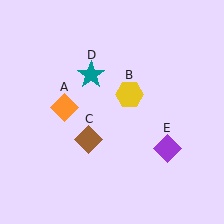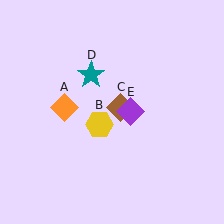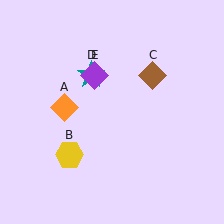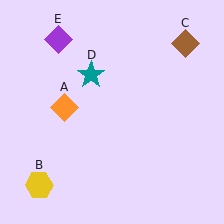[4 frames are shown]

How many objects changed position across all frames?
3 objects changed position: yellow hexagon (object B), brown diamond (object C), purple diamond (object E).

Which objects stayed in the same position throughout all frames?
Orange diamond (object A) and teal star (object D) remained stationary.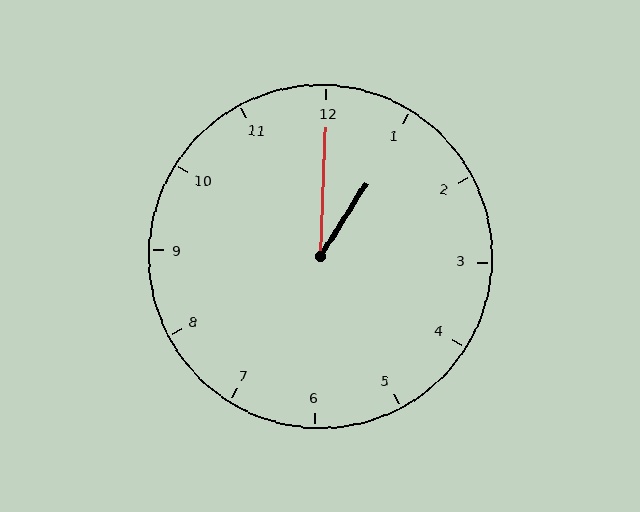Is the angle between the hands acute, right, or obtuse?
It is acute.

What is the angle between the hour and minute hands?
Approximately 30 degrees.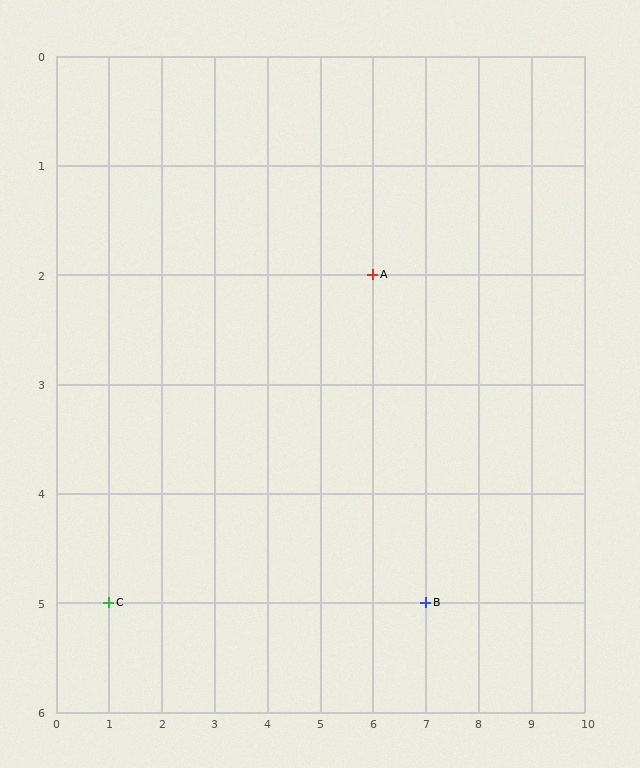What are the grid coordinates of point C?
Point C is at grid coordinates (1, 5).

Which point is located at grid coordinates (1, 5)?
Point C is at (1, 5).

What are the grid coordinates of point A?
Point A is at grid coordinates (6, 2).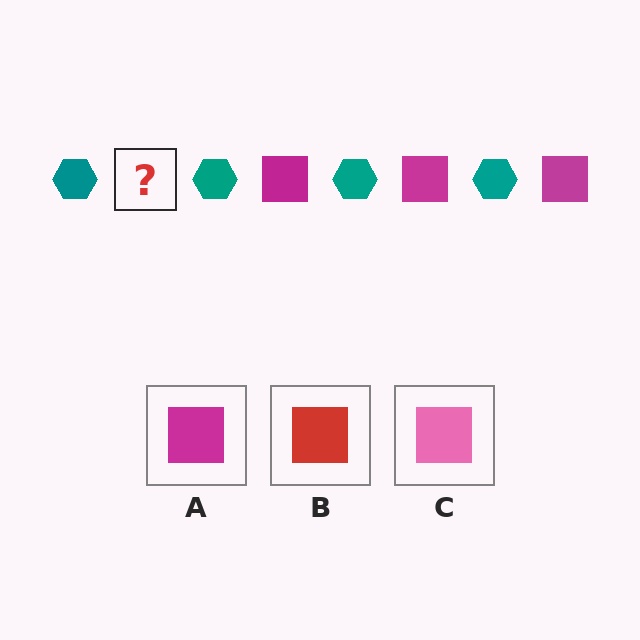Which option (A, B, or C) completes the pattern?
A.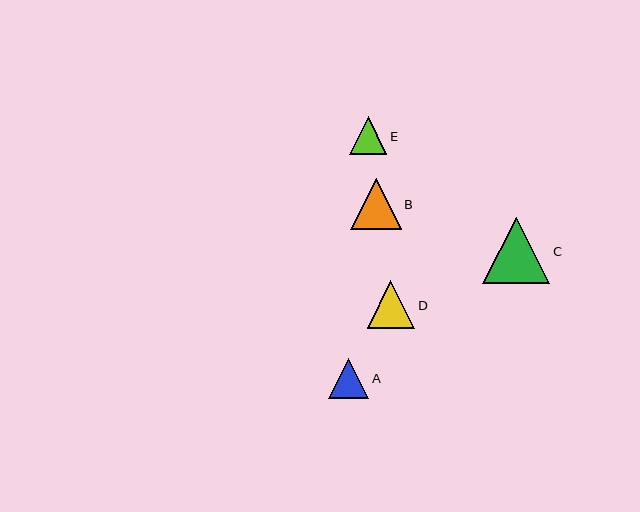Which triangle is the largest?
Triangle C is the largest with a size of approximately 67 pixels.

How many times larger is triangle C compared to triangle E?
Triangle C is approximately 1.8 times the size of triangle E.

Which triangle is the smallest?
Triangle E is the smallest with a size of approximately 38 pixels.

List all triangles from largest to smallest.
From largest to smallest: C, B, D, A, E.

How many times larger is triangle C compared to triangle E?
Triangle C is approximately 1.8 times the size of triangle E.